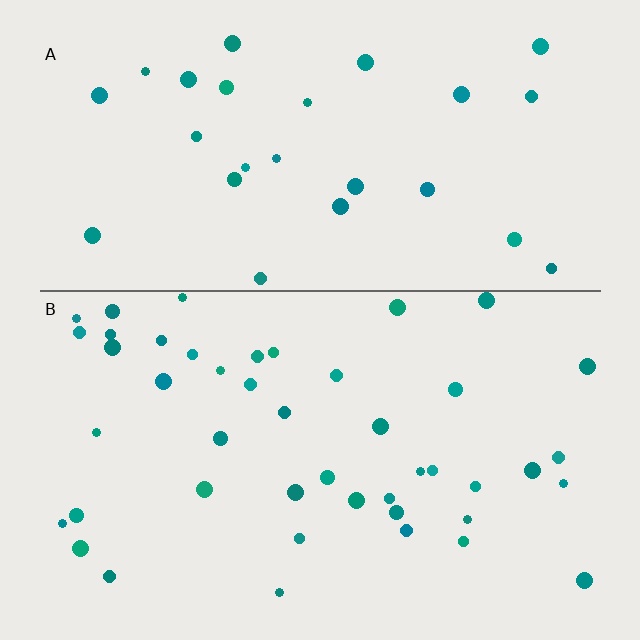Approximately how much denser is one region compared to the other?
Approximately 1.7× — region B over region A.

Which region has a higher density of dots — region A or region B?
B (the bottom).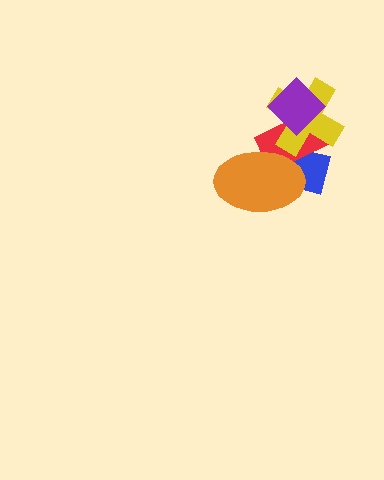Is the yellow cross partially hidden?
Yes, it is partially covered by another shape.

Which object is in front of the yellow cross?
The purple diamond is in front of the yellow cross.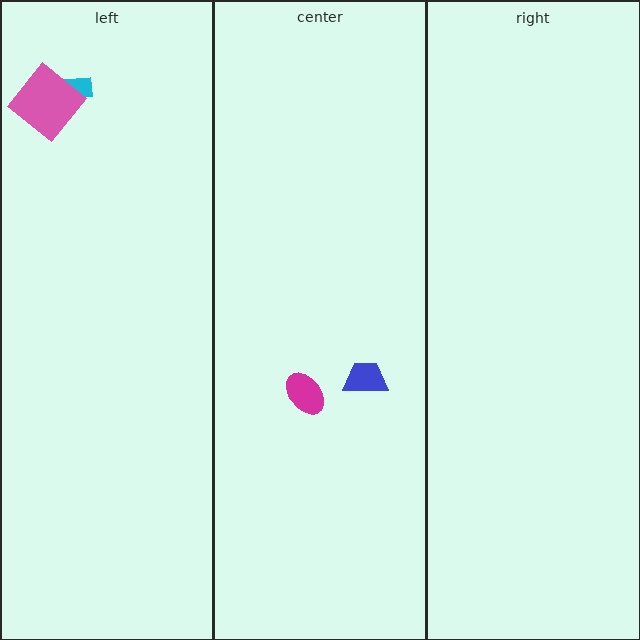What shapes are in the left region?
The cyan arrow, the pink diamond.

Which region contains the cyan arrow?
The left region.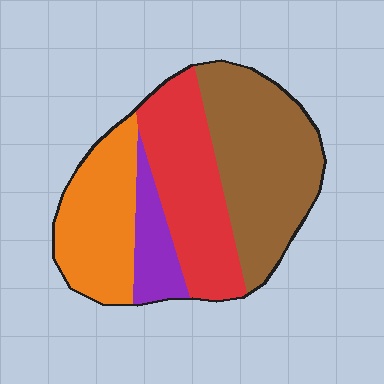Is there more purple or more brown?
Brown.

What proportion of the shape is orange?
Orange covers about 25% of the shape.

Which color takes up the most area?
Brown, at roughly 35%.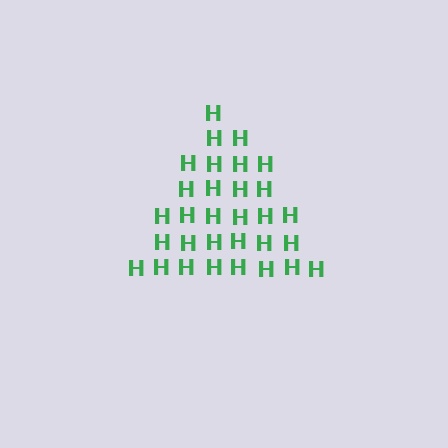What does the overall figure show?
The overall figure shows a triangle.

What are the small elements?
The small elements are letter H's.